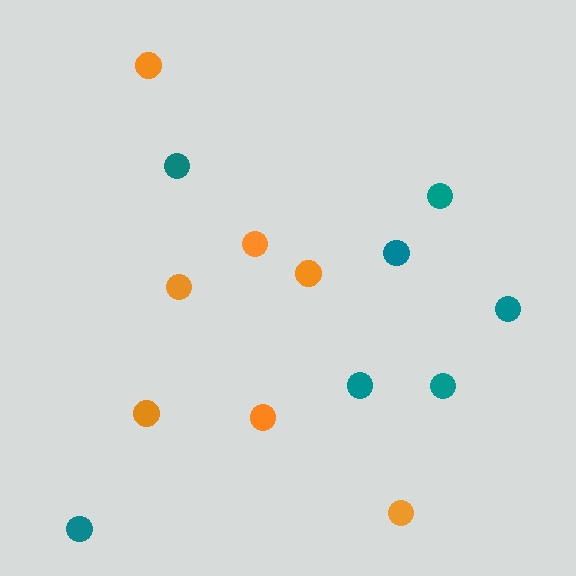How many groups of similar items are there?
There are 2 groups: one group of orange circles (7) and one group of teal circles (7).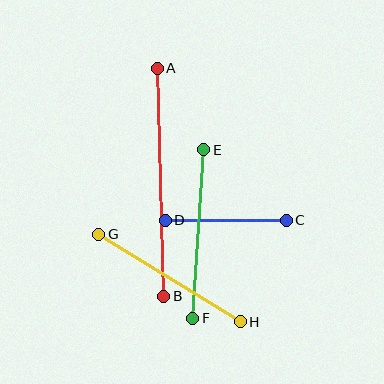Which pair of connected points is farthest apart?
Points A and B are farthest apart.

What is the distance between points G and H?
The distance is approximately 167 pixels.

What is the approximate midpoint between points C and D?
The midpoint is at approximately (226, 220) pixels.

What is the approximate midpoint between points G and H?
The midpoint is at approximately (169, 278) pixels.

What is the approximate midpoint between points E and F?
The midpoint is at approximately (198, 234) pixels.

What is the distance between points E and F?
The distance is approximately 169 pixels.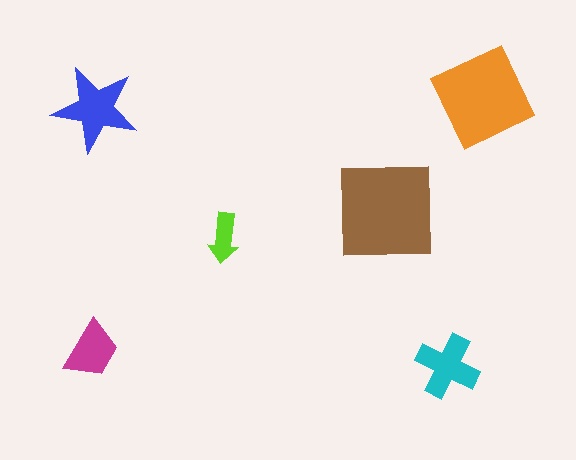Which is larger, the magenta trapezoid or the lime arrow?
The magenta trapezoid.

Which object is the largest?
The brown square.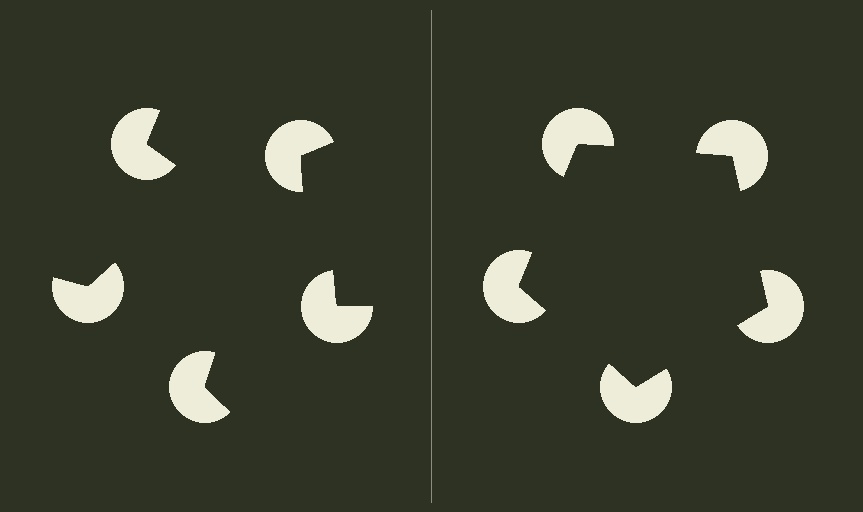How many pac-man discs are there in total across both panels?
10 — 5 on each side.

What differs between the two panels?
The pac-man discs are positioned identically on both sides; only the wedge orientations differ. On the right they align to a pentagon; on the left they are misaligned.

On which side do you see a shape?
An illusory pentagon appears on the right side. On the left side the wedge cuts are rotated, so no coherent shape forms.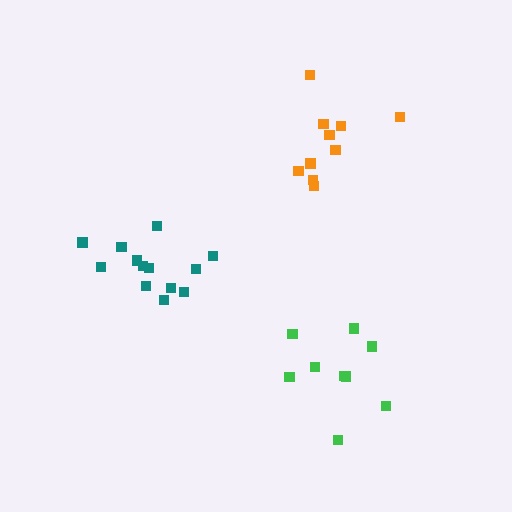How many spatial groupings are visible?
There are 3 spatial groupings.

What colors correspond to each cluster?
The clusters are colored: orange, teal, green.